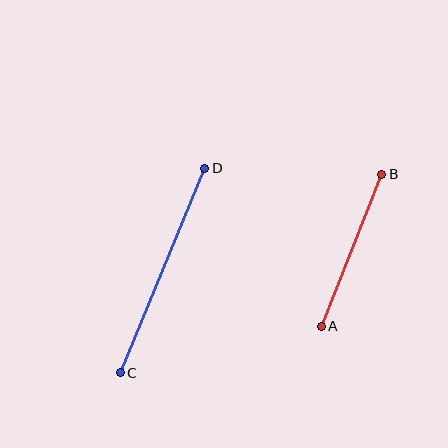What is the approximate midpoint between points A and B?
The midpoint is at approximately (351, 250) pixels.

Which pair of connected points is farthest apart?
Points C and D are farthest apart.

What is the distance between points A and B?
The distance is approximately 164 pixels.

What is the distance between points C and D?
The distance is approximately 222 pixels.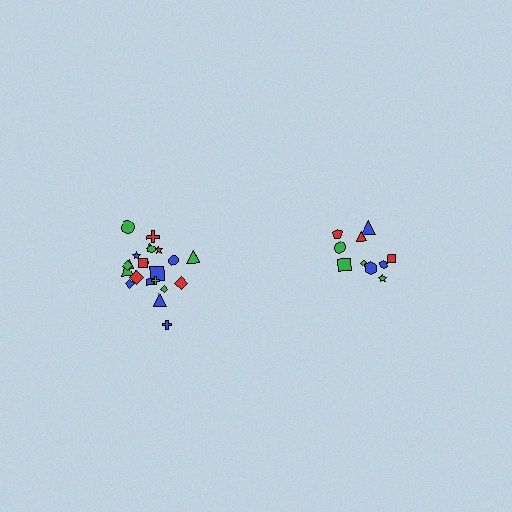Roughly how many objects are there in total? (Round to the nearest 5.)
Roughly 30 objects in total.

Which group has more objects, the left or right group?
The left group.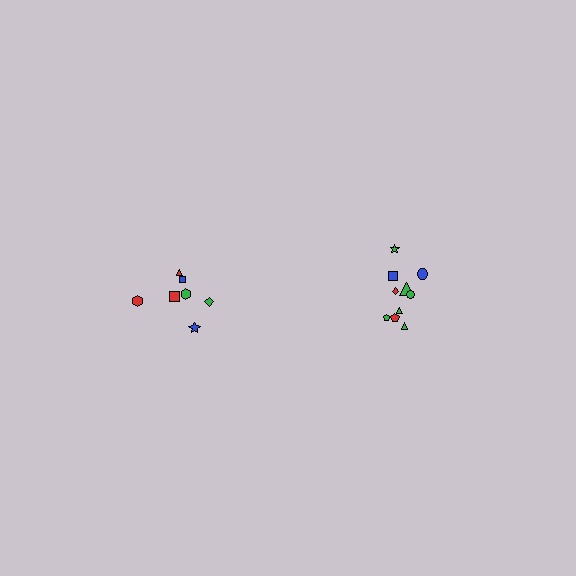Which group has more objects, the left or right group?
The right group.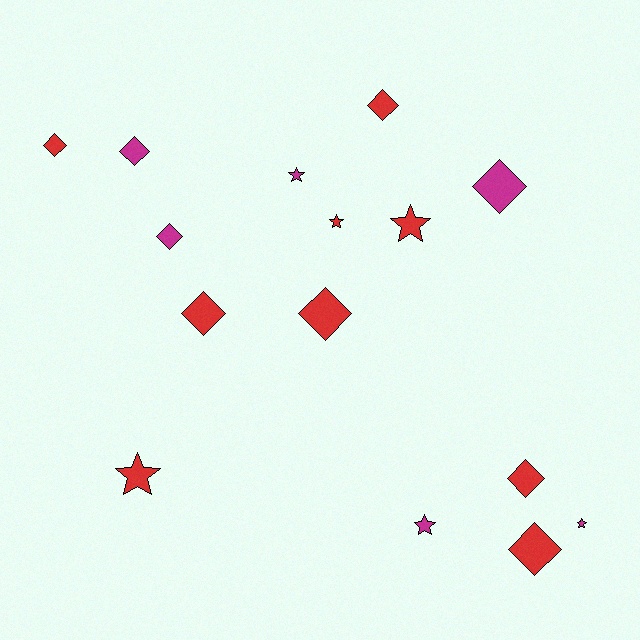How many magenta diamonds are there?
There are 3 magenta diamonds.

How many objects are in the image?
There are 15 objects.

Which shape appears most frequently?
Diamond, with 9 objects.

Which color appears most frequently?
Red, with 9 objects.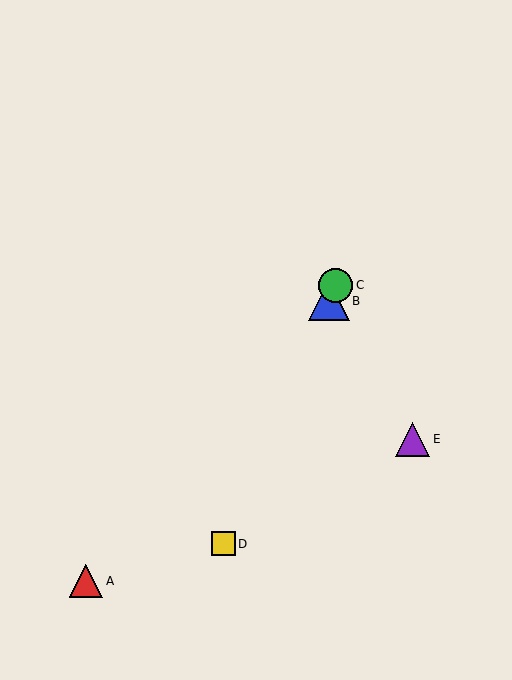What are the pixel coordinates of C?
Object C is at (336, 285).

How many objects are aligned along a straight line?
3 objects (B, C, D) are aligned along a straight line.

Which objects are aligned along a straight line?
Objects B, C, D are aligned along a straight line.